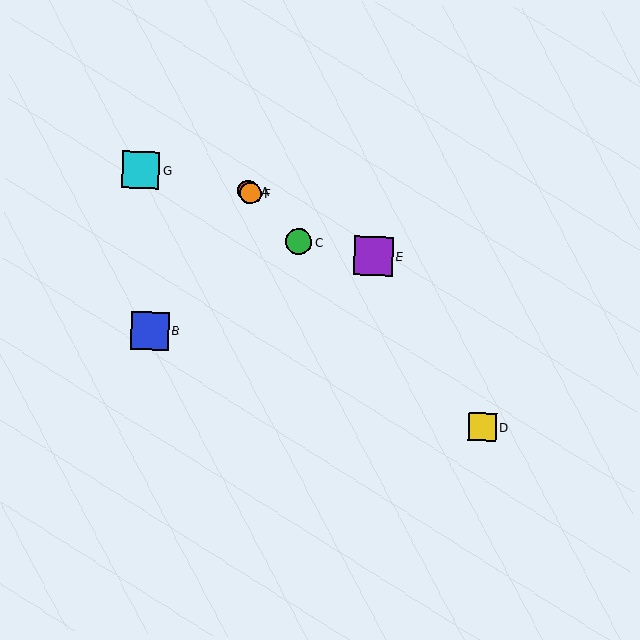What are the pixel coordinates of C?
Object C is at (299, 242).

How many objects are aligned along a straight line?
4 objects (A, C, D, F) are aligned along a straight line.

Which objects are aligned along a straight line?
Objects A, C, D, F are aligned along a straight line.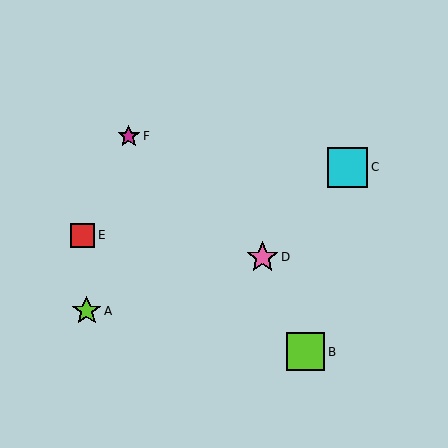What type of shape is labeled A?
Shape A is a lime star.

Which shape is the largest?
The cyan square (labeled C) is the largest.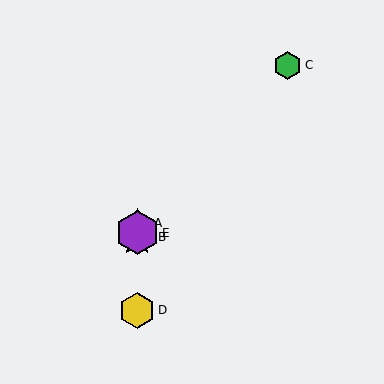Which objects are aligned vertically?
Objects A, B, D, E are aligned vertically.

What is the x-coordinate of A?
Object A is at x≈137.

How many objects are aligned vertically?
4 objects (A, B, D, E) are aligned vertically.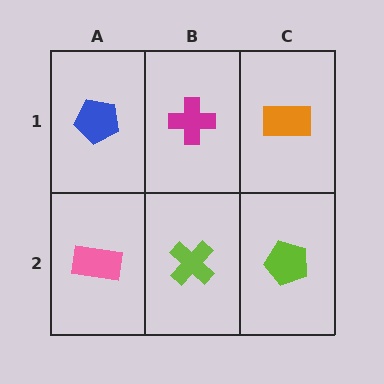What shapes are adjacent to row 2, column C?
An orange rectangle (row 1, column C), a lime cross (row 2, column B).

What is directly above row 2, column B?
A magenta cross.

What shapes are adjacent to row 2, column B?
A magenta cross (row 1, column B), a pink rectangle (row 2, column A), a lime pentagon (row 2, column C).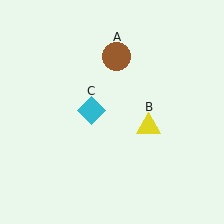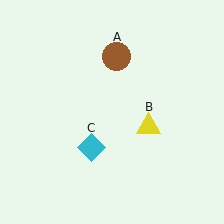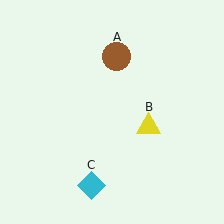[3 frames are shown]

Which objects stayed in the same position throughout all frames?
Brown circle (object A) and yellow triangle (object B) remained stationary.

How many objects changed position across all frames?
1 object changed position: cyan diamond (object C).